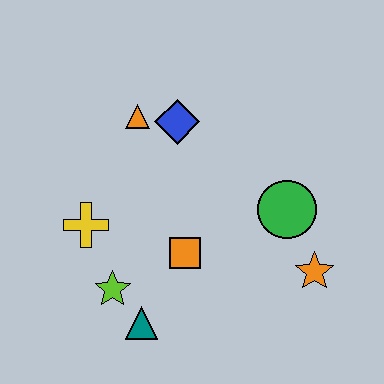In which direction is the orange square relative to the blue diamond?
The orange square is below the blue diamond.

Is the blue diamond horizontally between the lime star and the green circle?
Yes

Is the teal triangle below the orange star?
Yes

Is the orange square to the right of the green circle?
No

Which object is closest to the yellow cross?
The lime star is closest to the yellow cross.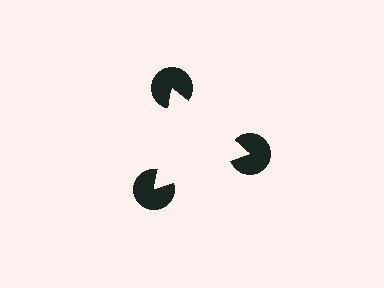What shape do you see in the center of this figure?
An illusory triangle — its edges are inferred from the aligned wedge cuts in the pac-man discs, not physically drawn.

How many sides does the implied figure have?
3 sides.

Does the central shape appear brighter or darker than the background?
It typically appears slightly brighter than the background, even though no actual brightness change is drawn.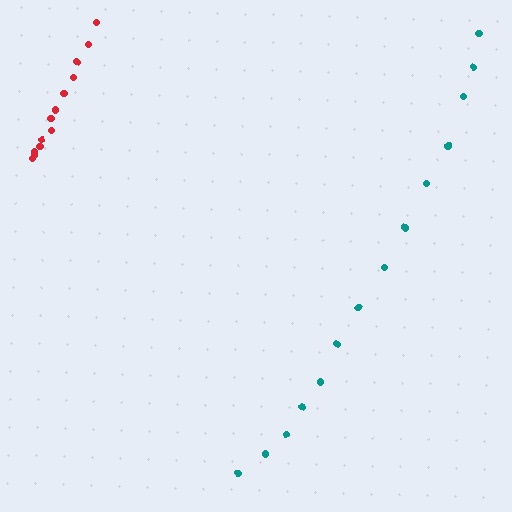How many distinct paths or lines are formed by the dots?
There are 2 distinct paths.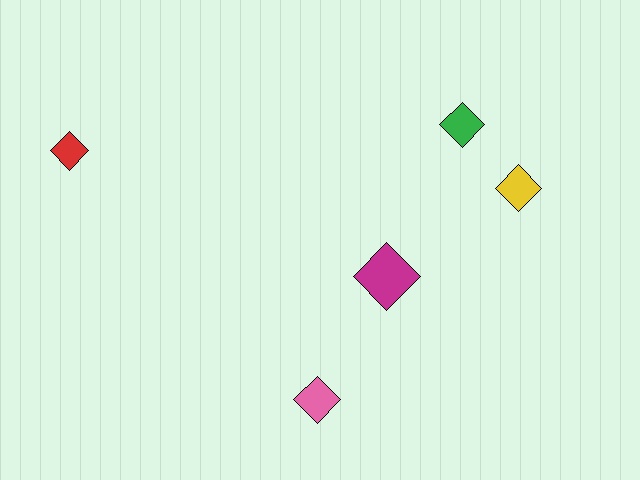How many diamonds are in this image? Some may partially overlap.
There are 5 diamonds.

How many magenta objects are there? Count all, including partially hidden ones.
There is 1 magenta object.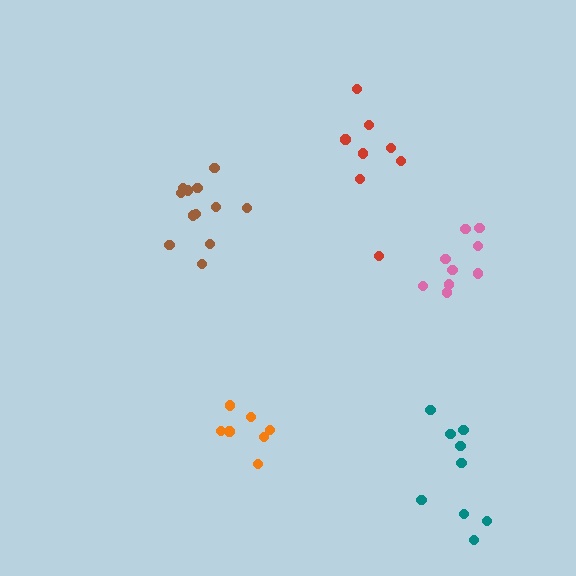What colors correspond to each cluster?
The clusters are colored: pink, brown, orange, teal, red.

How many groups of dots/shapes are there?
There are 5 groups.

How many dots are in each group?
Group 1: 9 dots, Group 2: 12 dots, Group 3: 7 dots, Group 4: 9 dots, Group 5: 8 dots (45 total).